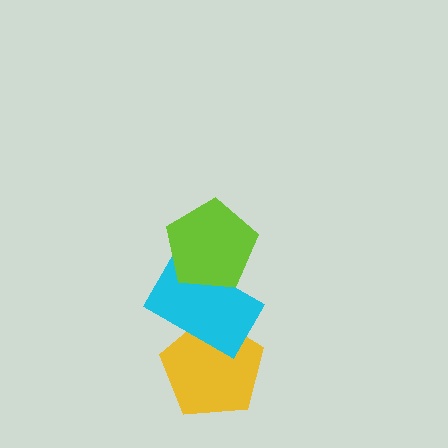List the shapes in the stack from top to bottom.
From top to bottom: the lime pentagon, the cyan rectangle, the yellow pentagon.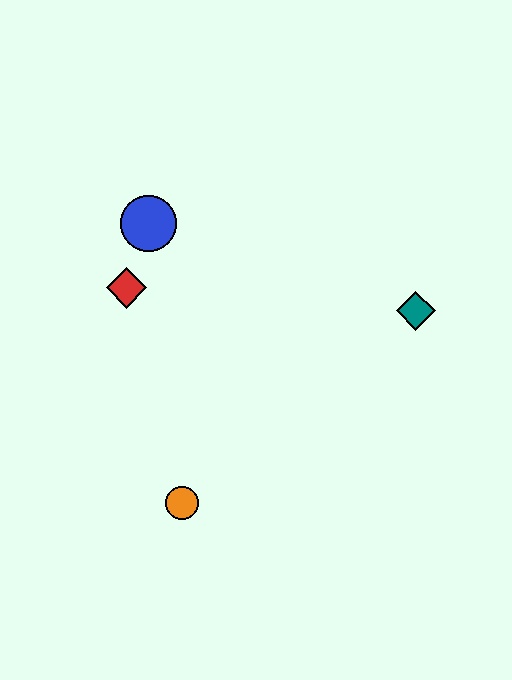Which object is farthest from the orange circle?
The teal diamond is farthest from the orange circle.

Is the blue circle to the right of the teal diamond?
No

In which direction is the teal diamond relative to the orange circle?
The teal diamond is to the right of the orange circle.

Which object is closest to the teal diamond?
The blue circle is closest to the teal diamond.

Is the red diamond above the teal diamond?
Yes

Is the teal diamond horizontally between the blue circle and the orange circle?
No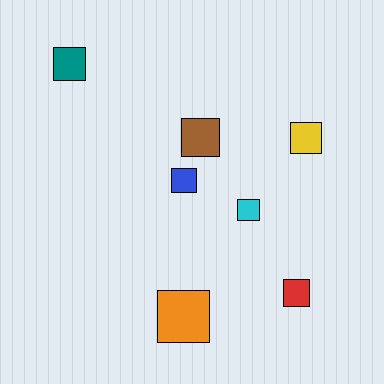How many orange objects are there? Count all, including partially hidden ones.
There is 1 orange object.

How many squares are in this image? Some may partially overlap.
There are 7 squares.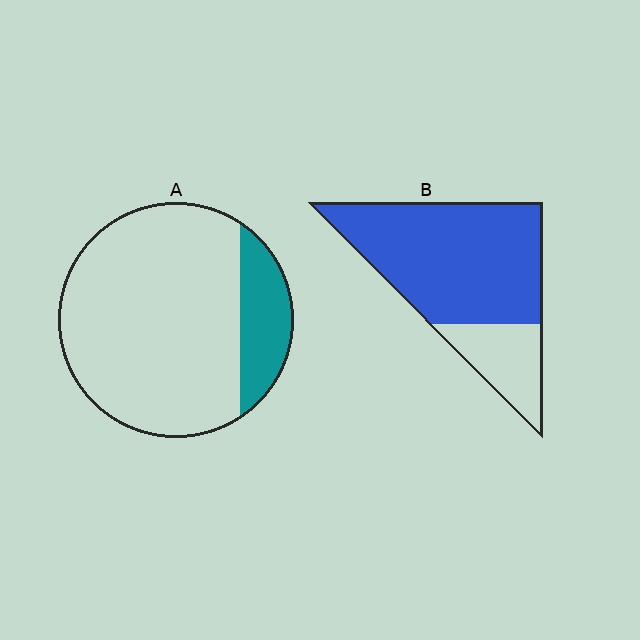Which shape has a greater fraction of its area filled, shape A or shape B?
Shape B.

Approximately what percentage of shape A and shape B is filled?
A is approximately 15% and B is approximately 75%.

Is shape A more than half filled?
No.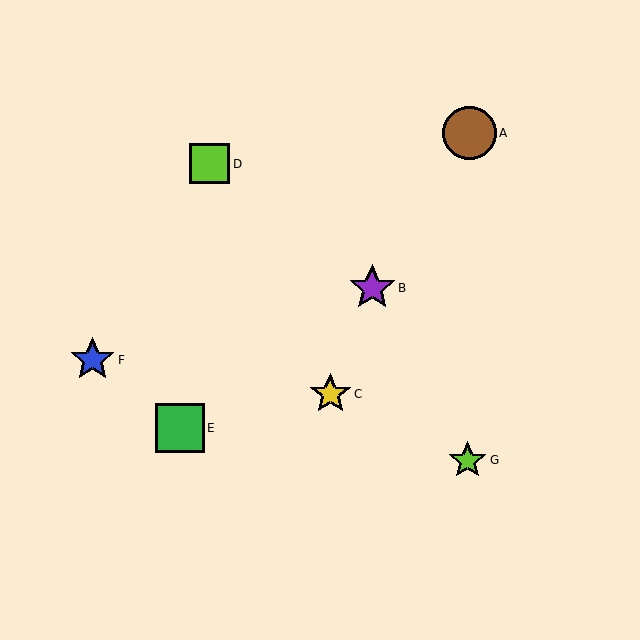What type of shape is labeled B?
Shape B is a purple star.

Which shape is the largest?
The brown circle (labeled A) is the largest.